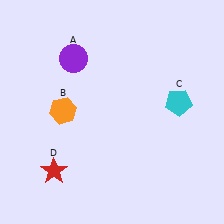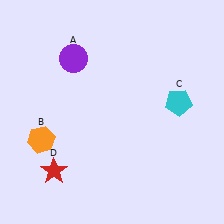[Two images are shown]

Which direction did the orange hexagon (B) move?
The orange hexagon (B) moved down.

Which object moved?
The orange hexagon (B) moved down.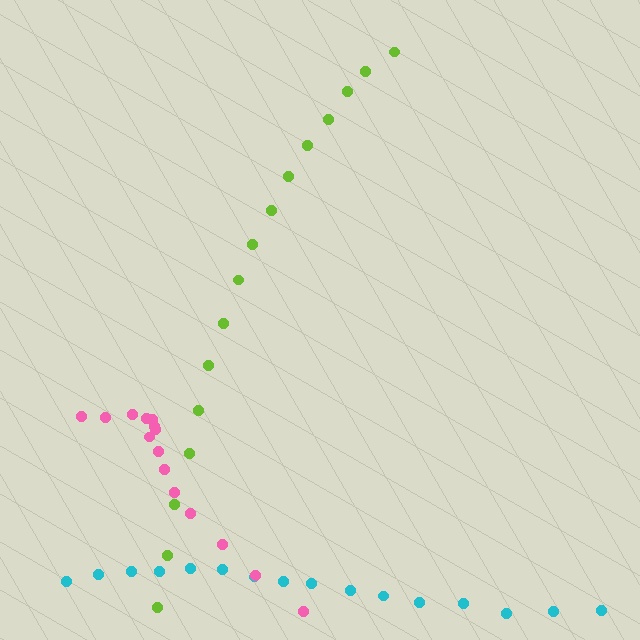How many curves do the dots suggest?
There are 3 distinct paths.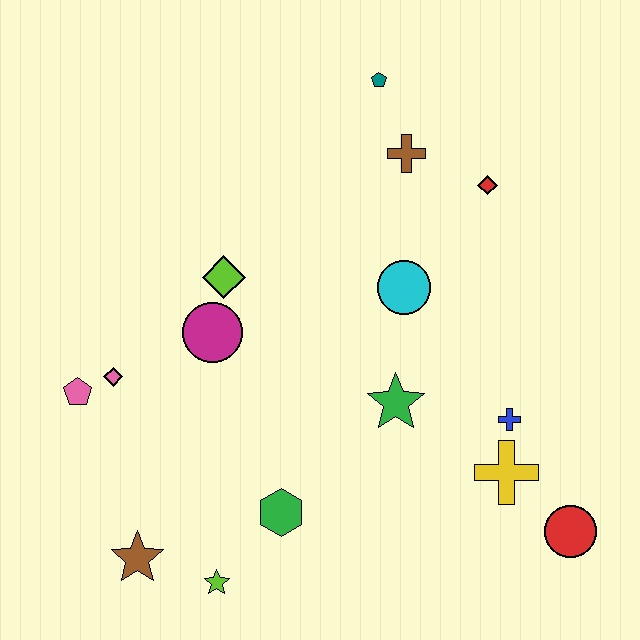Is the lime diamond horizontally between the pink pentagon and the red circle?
Yes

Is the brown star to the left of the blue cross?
Yes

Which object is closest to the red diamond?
The brown cross is closest to the red diamond.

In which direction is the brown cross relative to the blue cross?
The brown cross is above the blue cross.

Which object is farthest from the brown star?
The teal pentagon is farthest from the brown star.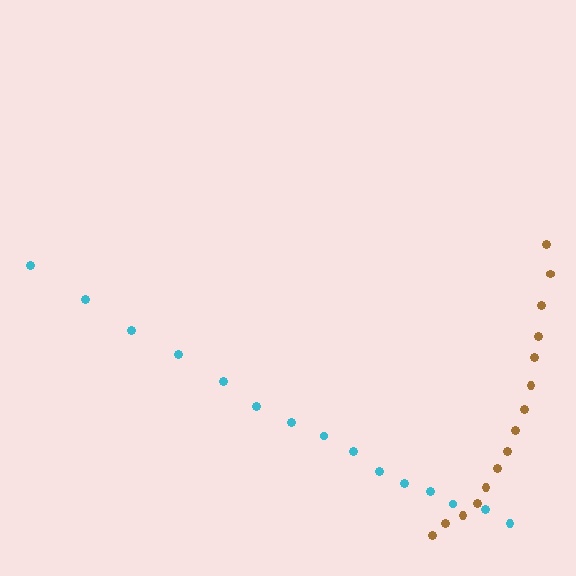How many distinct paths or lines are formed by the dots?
There are 2 distinct paths.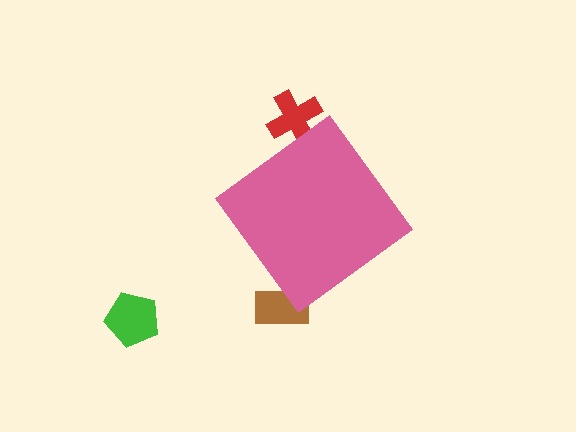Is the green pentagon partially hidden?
No, the green pentagon is fully visible.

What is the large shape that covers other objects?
A pink diamond.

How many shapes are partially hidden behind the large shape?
2 shapes are partially hidden.